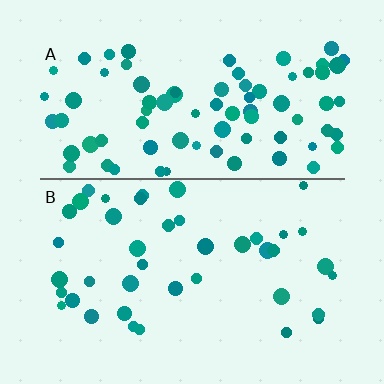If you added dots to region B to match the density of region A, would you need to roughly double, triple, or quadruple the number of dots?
Approximately double.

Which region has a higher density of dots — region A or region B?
A (the top).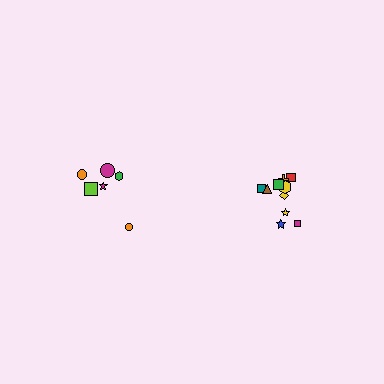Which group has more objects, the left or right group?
The right group.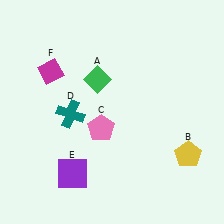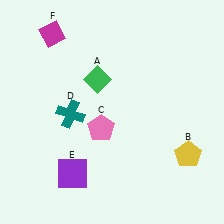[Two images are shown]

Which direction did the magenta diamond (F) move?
The magenta diamond (F) moved up.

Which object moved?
The magenta diamond (F) moved up.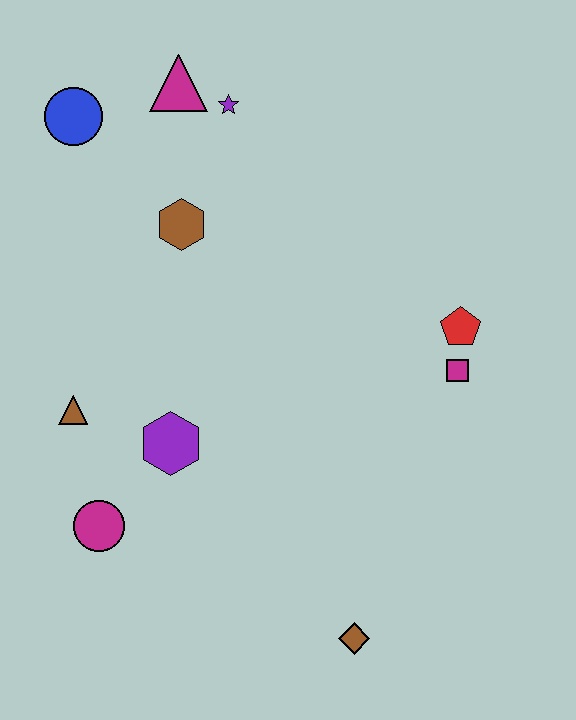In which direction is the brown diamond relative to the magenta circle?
The brown diamond is to the right of the magenta circle.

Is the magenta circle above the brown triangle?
No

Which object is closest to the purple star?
The magenta triangle is closest to the purple star.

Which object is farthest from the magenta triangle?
The brown diamond is farthest from the magenta triangle.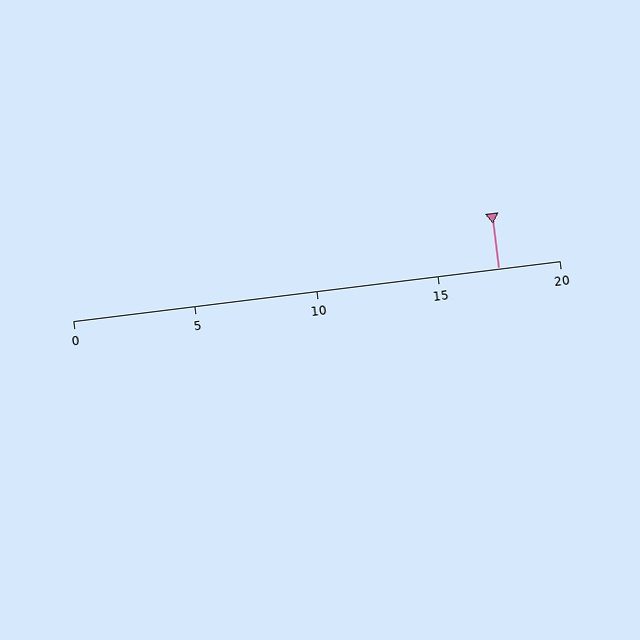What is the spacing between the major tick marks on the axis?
The major ticks are spaced 5 apart.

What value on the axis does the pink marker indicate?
The marker indicates approximately 17.5.